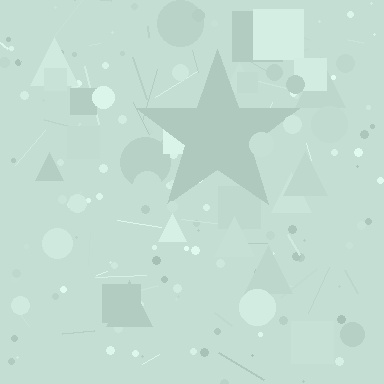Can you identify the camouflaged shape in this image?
The camouflaged shape is a star.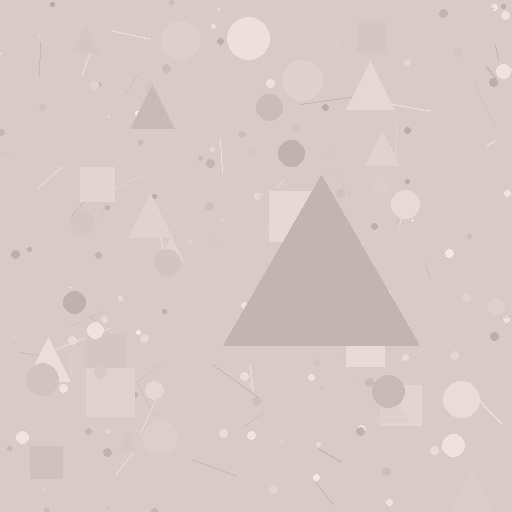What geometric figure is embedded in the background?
A triangle is embedded in the background.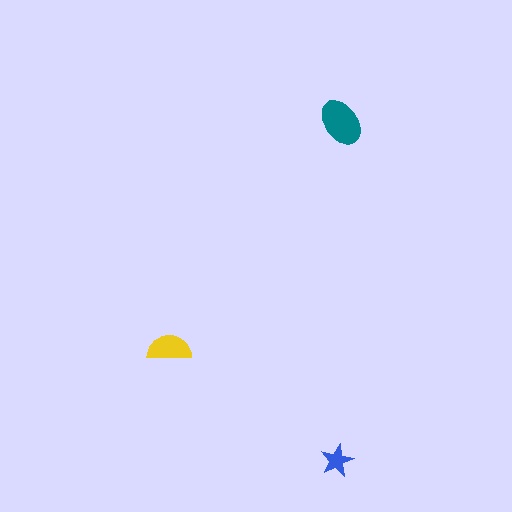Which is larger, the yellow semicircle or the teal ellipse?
The teal ellipse.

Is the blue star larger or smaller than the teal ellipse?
Smaller.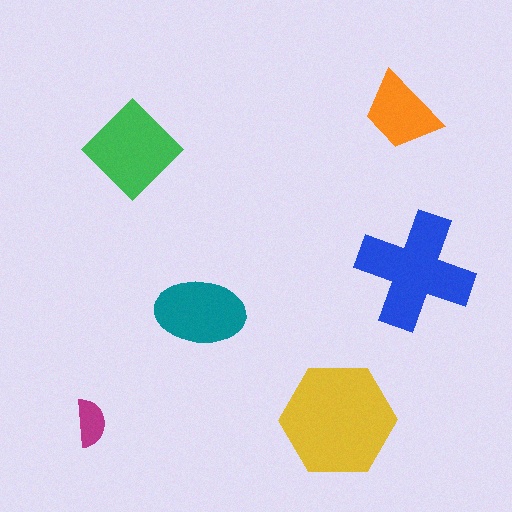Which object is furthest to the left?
The magenta semicircle is leftmost.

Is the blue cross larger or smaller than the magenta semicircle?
Larger.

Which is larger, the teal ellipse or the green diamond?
The green diamond.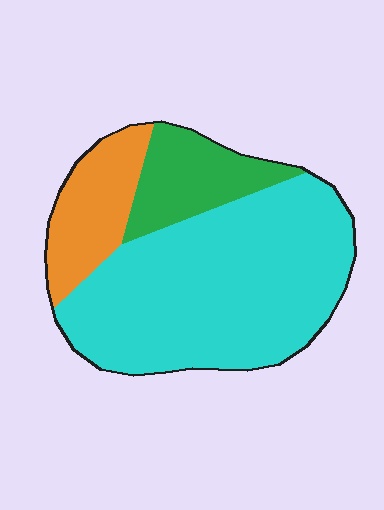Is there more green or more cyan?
Cyan.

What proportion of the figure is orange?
Orange covers 17% of the figure.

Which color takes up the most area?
Cyan, at roughly 65%.